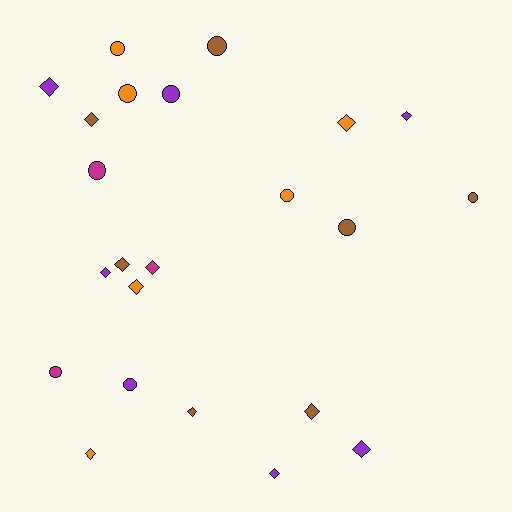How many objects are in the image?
There are 23 objects.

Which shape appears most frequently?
Diamond, with 13 objects.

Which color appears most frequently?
Purple, with 7 objects.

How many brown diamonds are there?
There are 4 brown diamonds.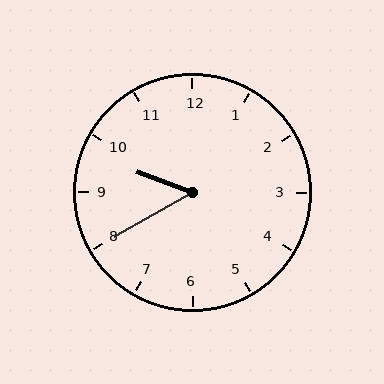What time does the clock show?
9:40.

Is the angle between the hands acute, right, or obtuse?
It is acute.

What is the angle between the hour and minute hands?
Approximately 50 degrees.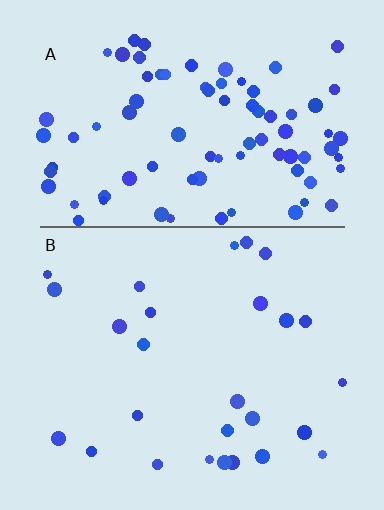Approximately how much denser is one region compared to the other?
Approximately 3.3× — region A over region B.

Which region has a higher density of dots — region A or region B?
A (the top).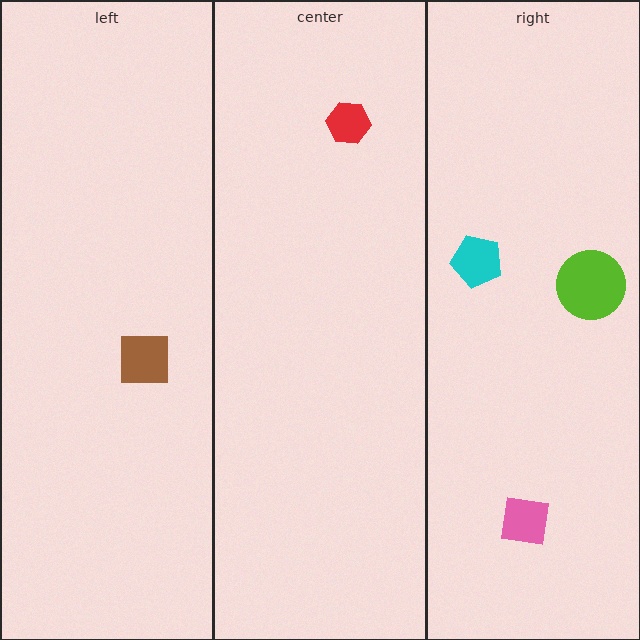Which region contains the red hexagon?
The center region.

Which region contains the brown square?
The left region.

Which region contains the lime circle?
The right region.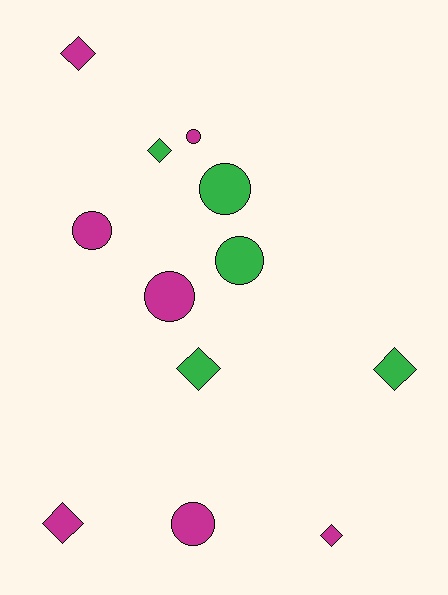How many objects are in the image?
There are 12 objects.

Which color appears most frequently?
Magenta, with 7 objects.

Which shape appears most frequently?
Diamond, with 6 objects.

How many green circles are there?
There are 2 green circles.